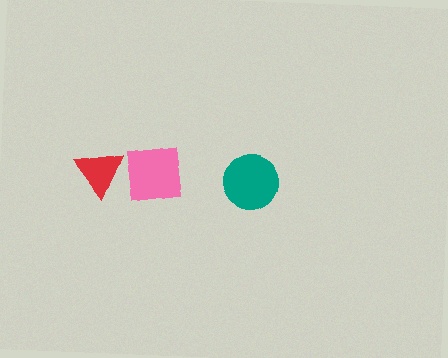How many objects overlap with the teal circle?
0 objects overlap with the teal circle.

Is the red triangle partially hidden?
No, no other shape covers it.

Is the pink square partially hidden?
Yes, it is partially covered by another shape.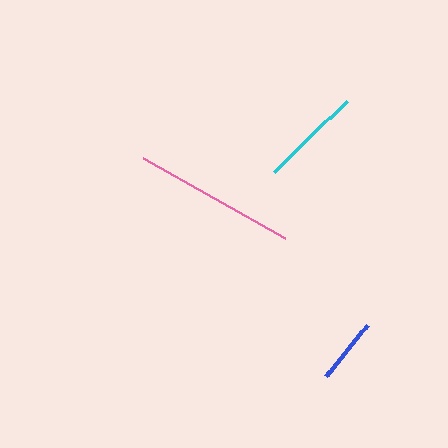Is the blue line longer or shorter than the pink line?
The pink line is longer than the blue line.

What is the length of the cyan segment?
The cyan segment is approximately 102 pixels long.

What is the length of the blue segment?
The blue segment is approximately 67 pixels long.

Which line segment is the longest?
The pink line is the longest at approximately 163 pixels.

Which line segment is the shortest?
The blue line is the shortest at approximately 67 pixels.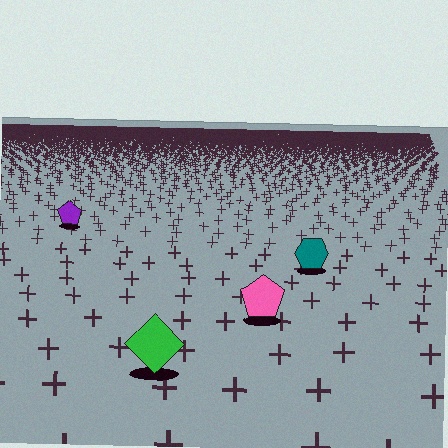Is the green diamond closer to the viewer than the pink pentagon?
Yes. The green diamond is closer — you can tell from the texture gradient: the ground texture is coarser near it.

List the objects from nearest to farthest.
From nearest to farthest: the green diamond, the pink pentagon, the teal hexagon, the purple pentagon.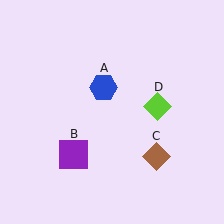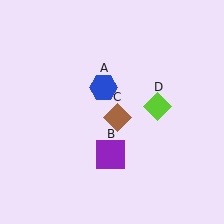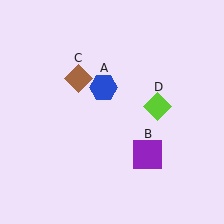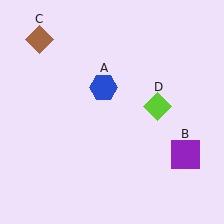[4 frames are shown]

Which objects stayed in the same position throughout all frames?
Blue hexagon (object A) and lime diamond (object D) remained stationary.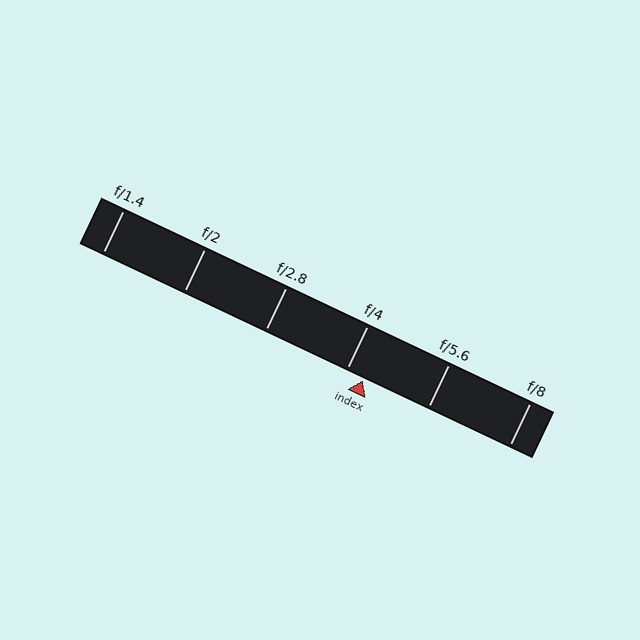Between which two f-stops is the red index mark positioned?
The index mark is between f/4 and f/5.6.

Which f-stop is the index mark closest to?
The index mark is closest to f/4.